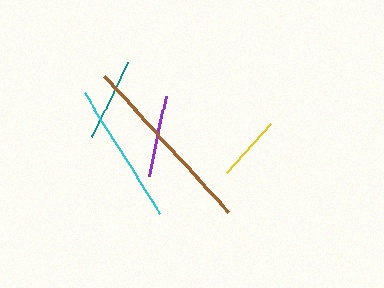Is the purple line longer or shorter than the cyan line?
The cyan line is longer than the purple line.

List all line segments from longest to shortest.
From longest to shortest: brown, cyan, teal, purple, yellow.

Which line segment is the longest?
The brown line is the longest at approximately 185 pixels.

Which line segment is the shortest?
The yellow line is the shortest at approximately 66 pixels.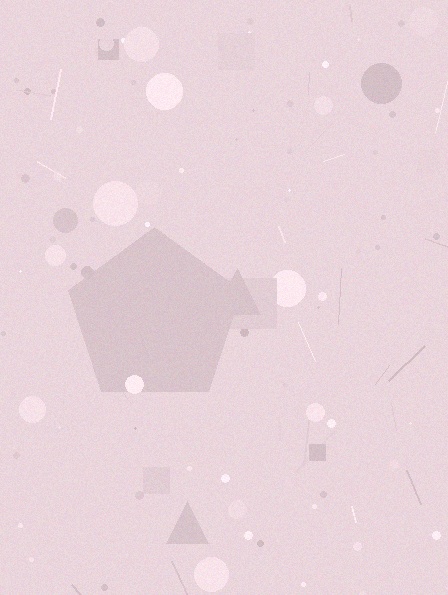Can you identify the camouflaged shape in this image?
The camouflaged shape is a pentagon.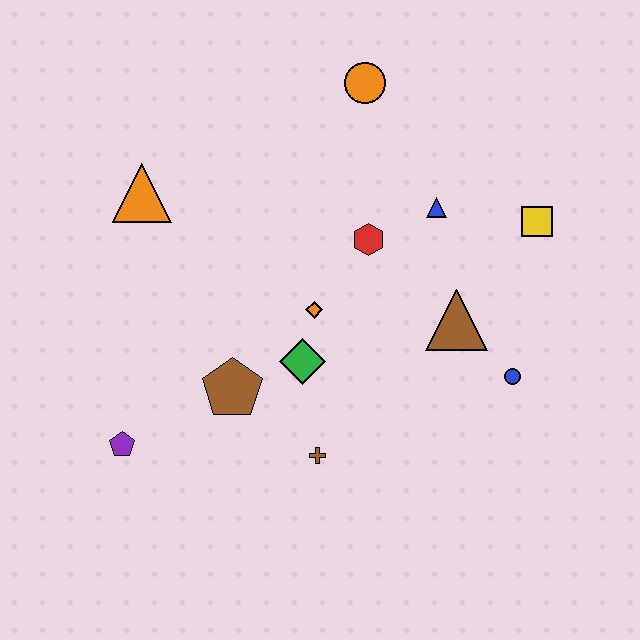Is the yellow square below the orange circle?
Yes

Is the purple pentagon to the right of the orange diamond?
No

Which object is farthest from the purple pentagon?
The yellow square is farthest from the purple pentagon.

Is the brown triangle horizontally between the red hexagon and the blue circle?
Yes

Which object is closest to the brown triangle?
The blue circle is closest to the brown triangle.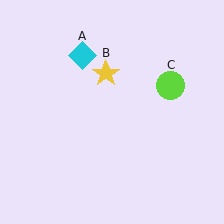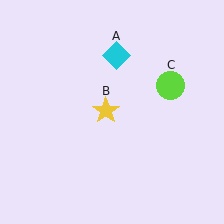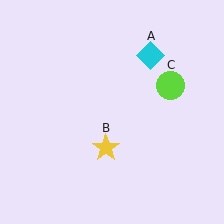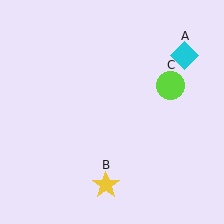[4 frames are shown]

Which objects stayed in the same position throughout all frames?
Lime circle (object C) remained stationary.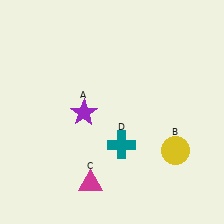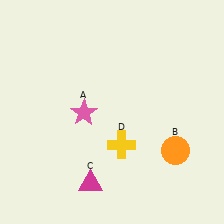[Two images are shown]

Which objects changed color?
A changed from purple to pink. B changed from yellow to orange. D changed from teal to yellow.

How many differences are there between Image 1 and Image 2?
There are 3 differences between the two images.